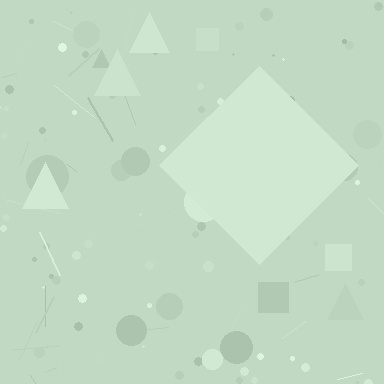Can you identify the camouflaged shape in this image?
The camouflaged shape is a diamond.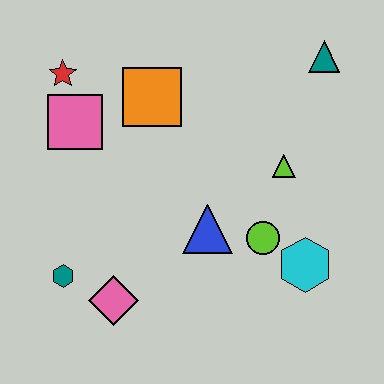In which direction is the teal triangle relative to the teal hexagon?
The teal triangle is to the right of the teal hexagon.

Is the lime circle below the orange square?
Yes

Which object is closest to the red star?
The pink square is closest to the red star.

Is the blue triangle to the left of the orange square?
No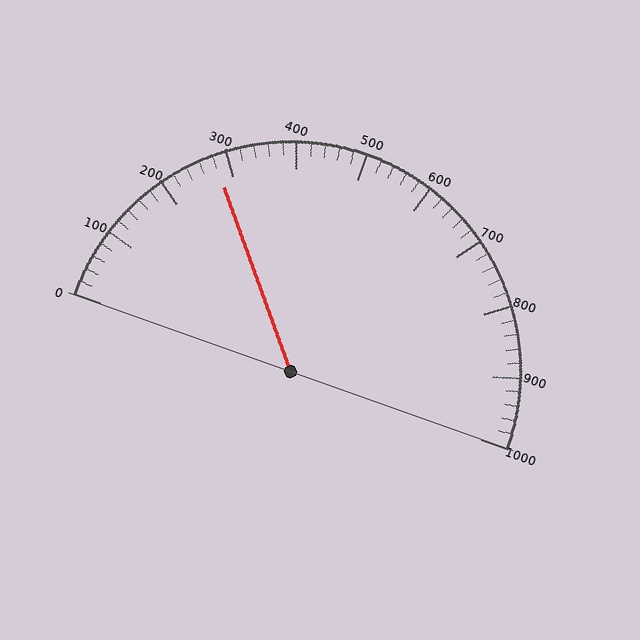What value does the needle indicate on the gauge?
The needle indicates approximately 280.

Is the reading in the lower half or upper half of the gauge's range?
The reading is in the lower half of the range (0 to 1000).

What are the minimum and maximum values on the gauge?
The gauge ranges from 0 to 1000.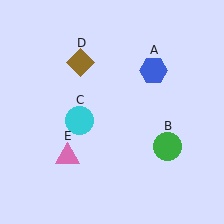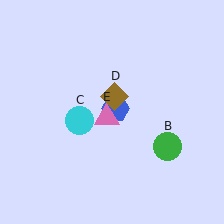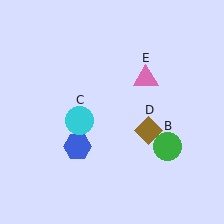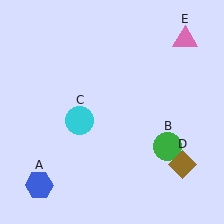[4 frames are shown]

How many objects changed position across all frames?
3 objects changed position: blue hexagon (object A), brown diamond (object D), pink triangle (object E).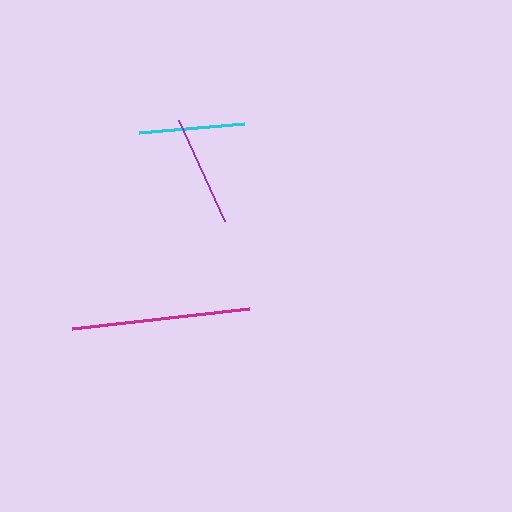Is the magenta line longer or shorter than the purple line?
The magenta line is longer than the purple line.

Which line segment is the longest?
The magenta line is the longest at approximately 178 pixels.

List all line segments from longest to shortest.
From longest to shortest: magenta, purple, cyan.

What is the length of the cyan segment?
The cyan segment is approximately 106 pixels long.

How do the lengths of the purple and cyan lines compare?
The purple and cyan lines are approximately the same length.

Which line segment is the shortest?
The cyan line is the shortest at approximately 106 pixels.